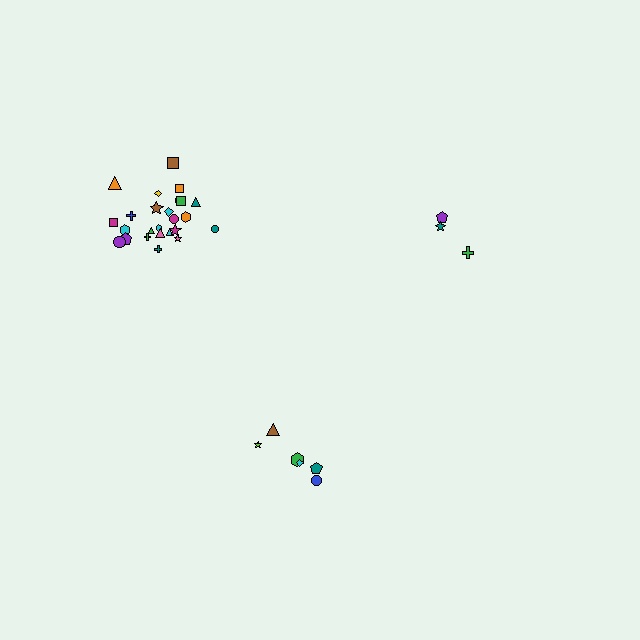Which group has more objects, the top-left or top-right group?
The top-left group.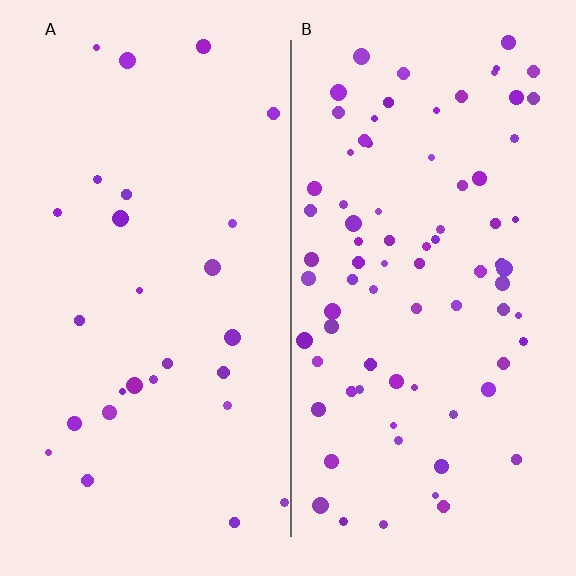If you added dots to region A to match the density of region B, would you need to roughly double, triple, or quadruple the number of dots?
Approximately triple.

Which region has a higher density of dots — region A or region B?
B (the right).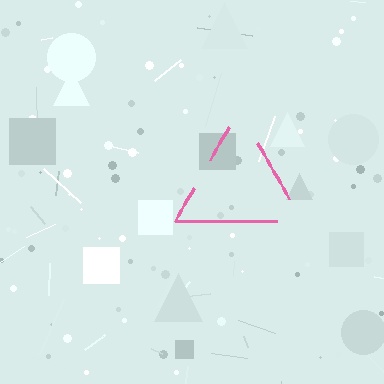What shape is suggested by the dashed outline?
The dashed outline suggests a triangle.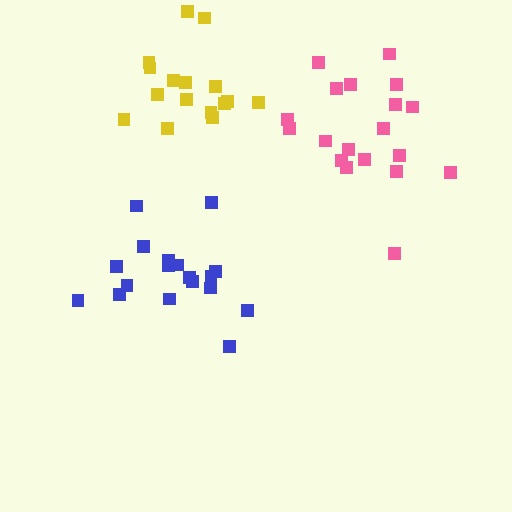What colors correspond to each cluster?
The clusters are colored: yellow, blue, pink.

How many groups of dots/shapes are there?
There are 3 groups.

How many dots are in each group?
Group 1: 16 dots, Group 2: 18 dots, Group 3: 19 dots (53 total).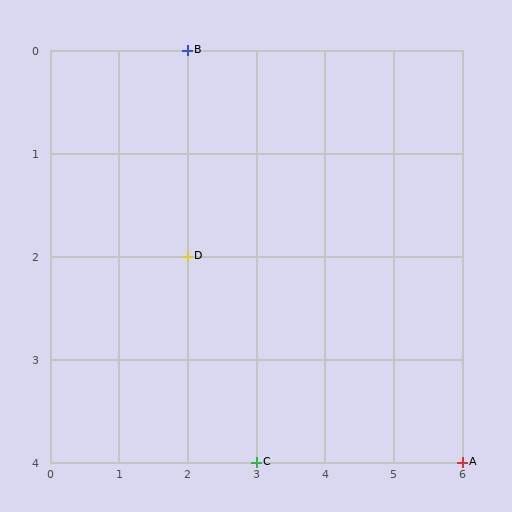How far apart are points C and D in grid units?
Points C and D are 1 column and 2 rows apart (about 2.2 grid units diagonally).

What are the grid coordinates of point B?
Point B is at grid coordinates (2, 0).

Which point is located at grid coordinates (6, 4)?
Point A is at (6, 4).